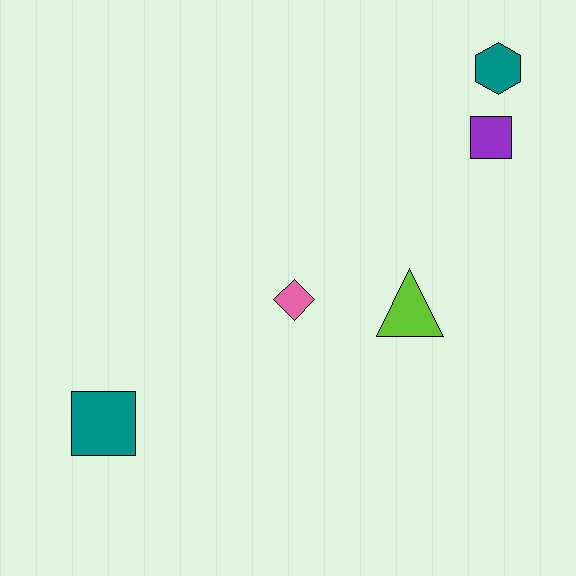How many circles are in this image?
There are no circles.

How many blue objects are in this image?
There are no blue objects.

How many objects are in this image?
There are 5 objects.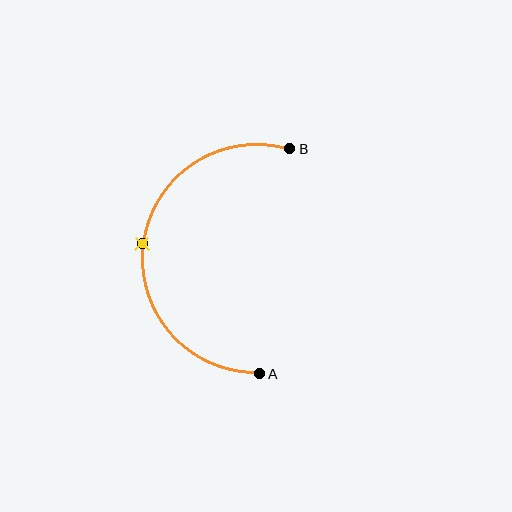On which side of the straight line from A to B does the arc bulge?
The arc bulges to the left of the straight line connecting A and B.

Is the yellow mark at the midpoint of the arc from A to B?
Yes. The yellow mark lies on the arc at equal arc-length from both A and B — it is the arc midpoint.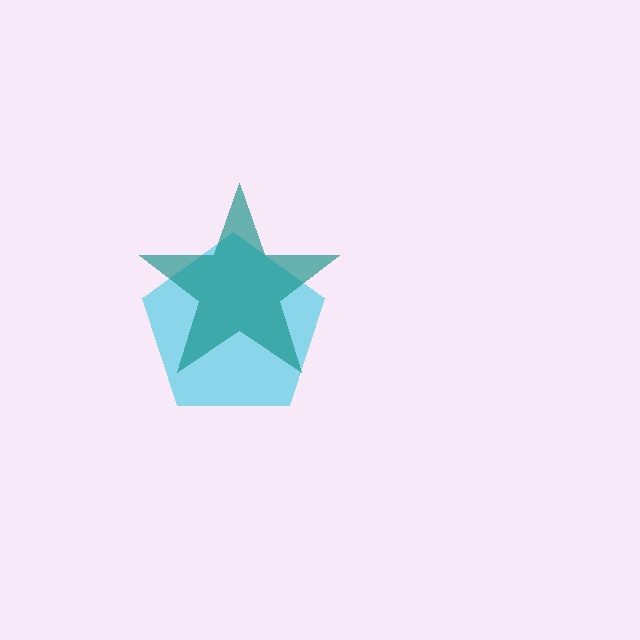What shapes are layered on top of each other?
The layered shapes are: a cyan pentagon, a teal star.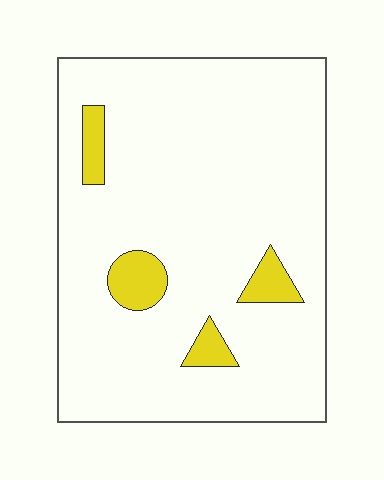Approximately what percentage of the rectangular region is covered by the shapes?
Approximately 10%.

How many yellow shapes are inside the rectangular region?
4.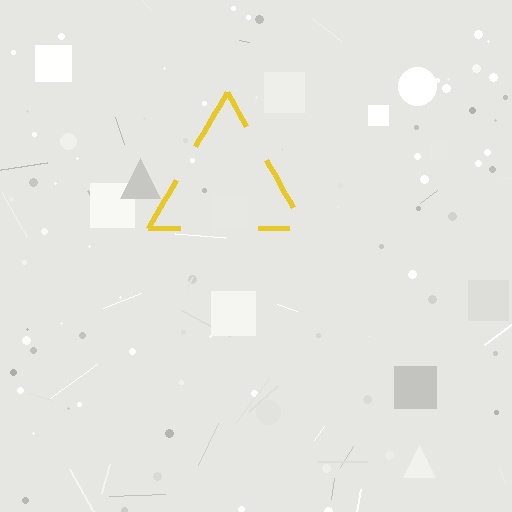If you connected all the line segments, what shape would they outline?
They would outline a triangle.